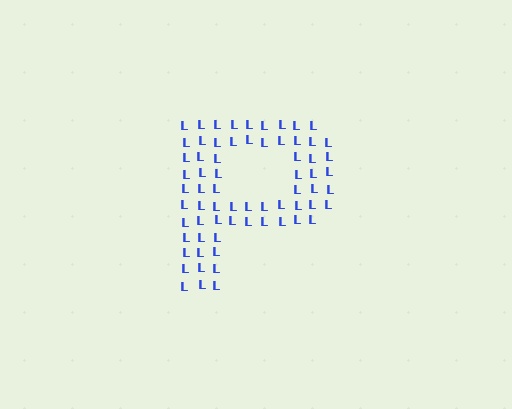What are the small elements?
The small elements are letter L's.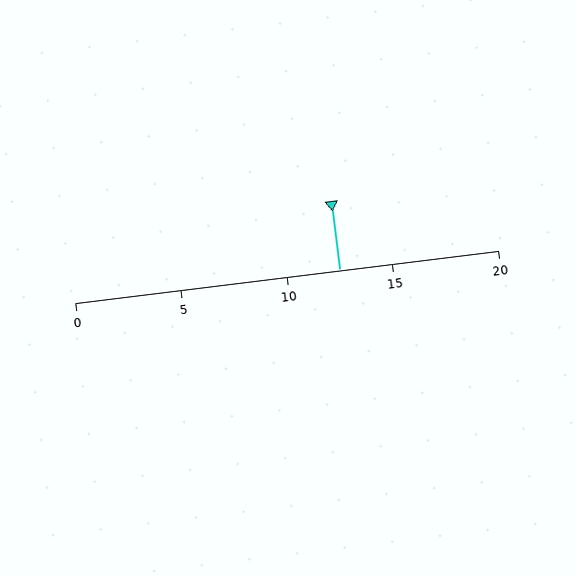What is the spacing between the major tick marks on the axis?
The major ticks are spaced 5 apart.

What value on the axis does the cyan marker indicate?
The marker indicates approximately 12.5.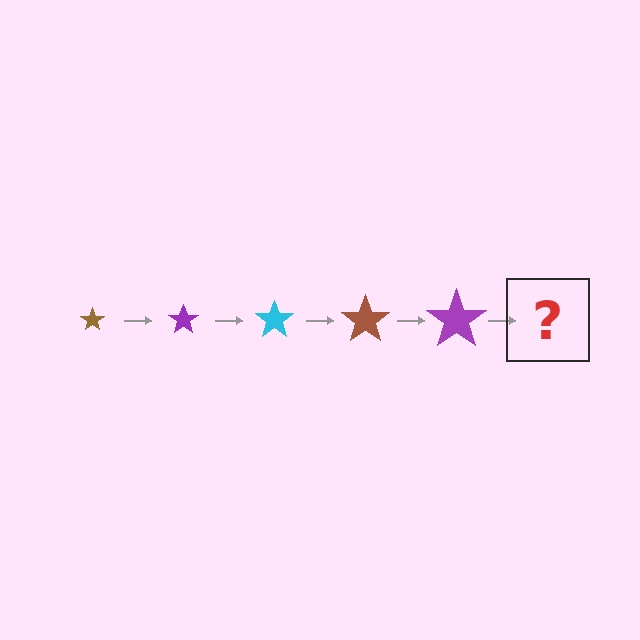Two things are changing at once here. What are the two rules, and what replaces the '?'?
The two rules are that the star grows larger each step and the color cycles through brown, purple, and cyan. The '?' should be a cyan star, larger than the previous one.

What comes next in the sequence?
The next element should be a cyan star, larger than the previous one.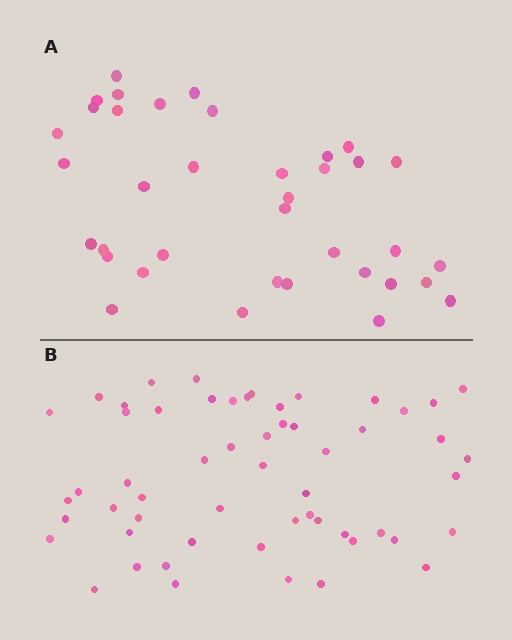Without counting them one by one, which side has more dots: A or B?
Region B (the bottom region) has more dots.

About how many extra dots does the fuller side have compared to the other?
Region B has approximately 20 more dots than region A.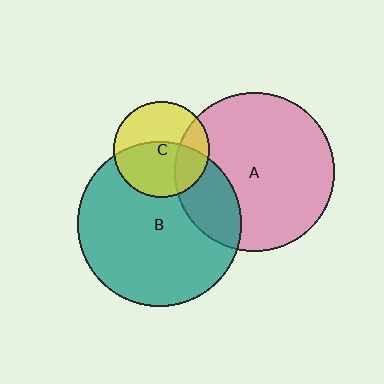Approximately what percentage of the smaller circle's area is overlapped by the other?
Approximately 25%.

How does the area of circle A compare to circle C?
Approximately 2.8 times.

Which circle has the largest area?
Circle B (teal).